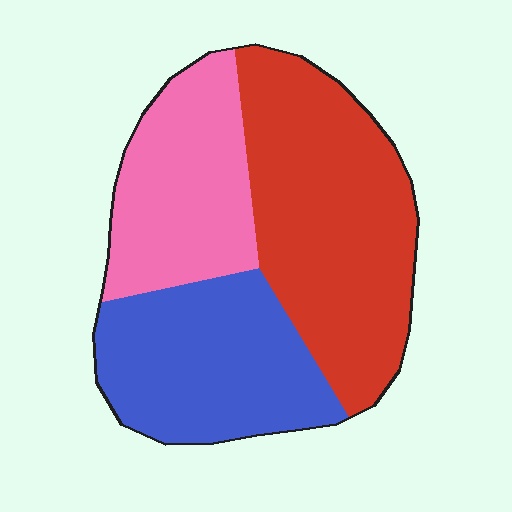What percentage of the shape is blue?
Blue takes up about one third (1/3) of the shape.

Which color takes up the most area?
Red, at roughly 45%.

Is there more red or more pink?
Red.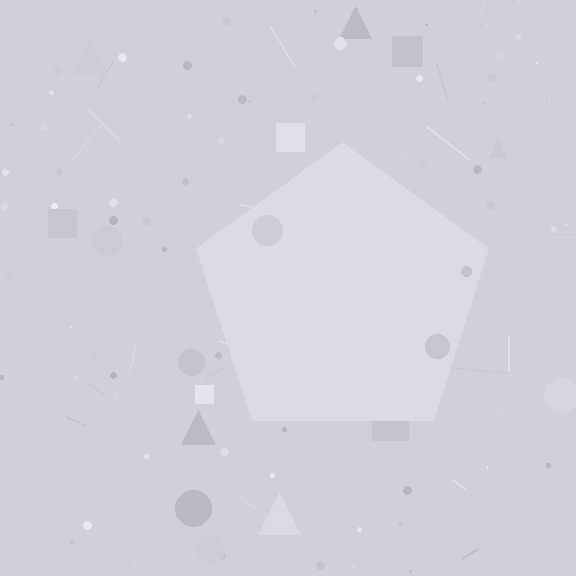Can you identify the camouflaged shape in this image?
The camouflaged shape is a pentagon.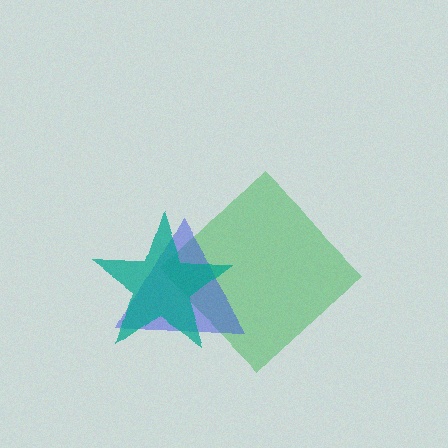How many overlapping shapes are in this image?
There are 3 overlapping shapes in the image.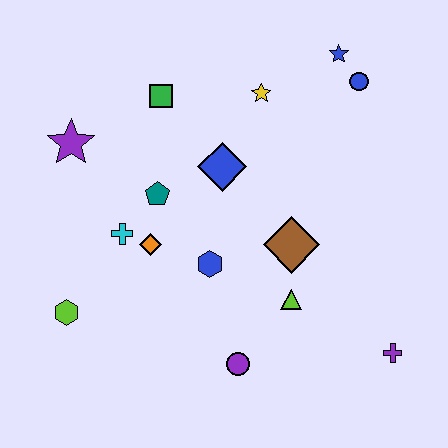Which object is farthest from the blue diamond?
The purple cross is farthest from the blue diamond.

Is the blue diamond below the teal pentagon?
No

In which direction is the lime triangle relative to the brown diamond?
The lime triangle is below the brown diamond.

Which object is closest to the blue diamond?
The teal pentagon is closest to the blue diamond.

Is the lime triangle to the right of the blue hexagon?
Yes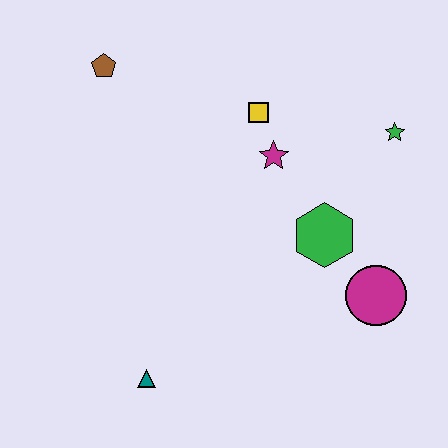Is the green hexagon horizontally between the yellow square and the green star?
Yes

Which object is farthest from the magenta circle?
The brown pentagon is farthest from the magenta circle.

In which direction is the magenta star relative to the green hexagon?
The magenta star is above the green hexagon.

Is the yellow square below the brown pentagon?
Yes